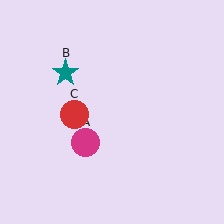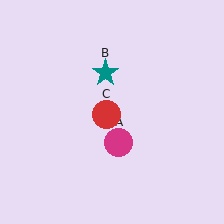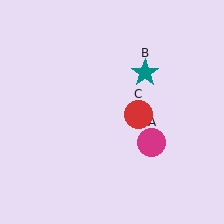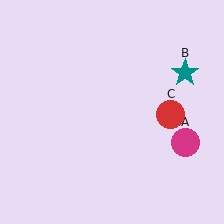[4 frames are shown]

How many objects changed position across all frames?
3 objects changed position: magenta circle (object A), teal star (object B), red circle (object C).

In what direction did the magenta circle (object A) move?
The magenta circle (object A) moved right.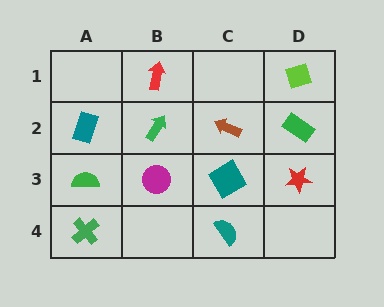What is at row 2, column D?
A green rectangle.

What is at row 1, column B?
A red arrow.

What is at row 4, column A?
A green cross.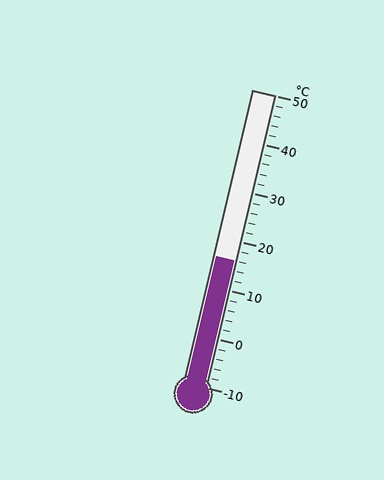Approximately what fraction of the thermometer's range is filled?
The thermometer is filled to approximately 45% of its range.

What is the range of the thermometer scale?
The thermometer scale ranges from -10°C to 50°C.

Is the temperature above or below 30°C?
The temperature is below 30°C.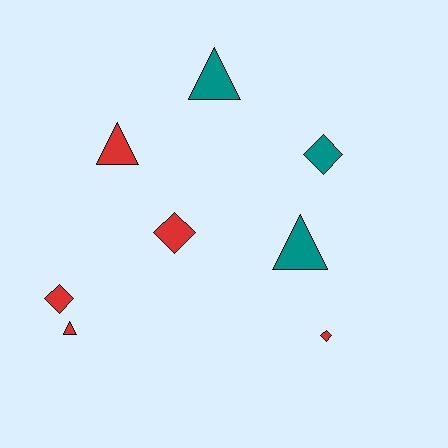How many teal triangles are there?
There are 2 teal triangles.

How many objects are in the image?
There are 8 objects.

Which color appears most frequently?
Red, with 5 objects.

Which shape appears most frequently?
Triangle, with 4 objects.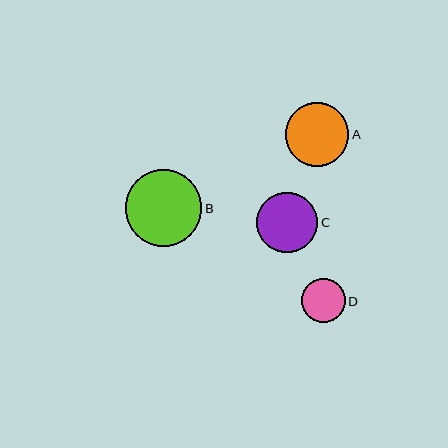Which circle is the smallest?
Circle D is the smallest with a size of approximately 44 pixels.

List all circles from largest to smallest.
From largest to smallest: B, A, C, D.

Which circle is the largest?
Circle B is the largest with a size of approximately 77 pixels.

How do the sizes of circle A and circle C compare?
Circle A and circle C are approximately the same size.